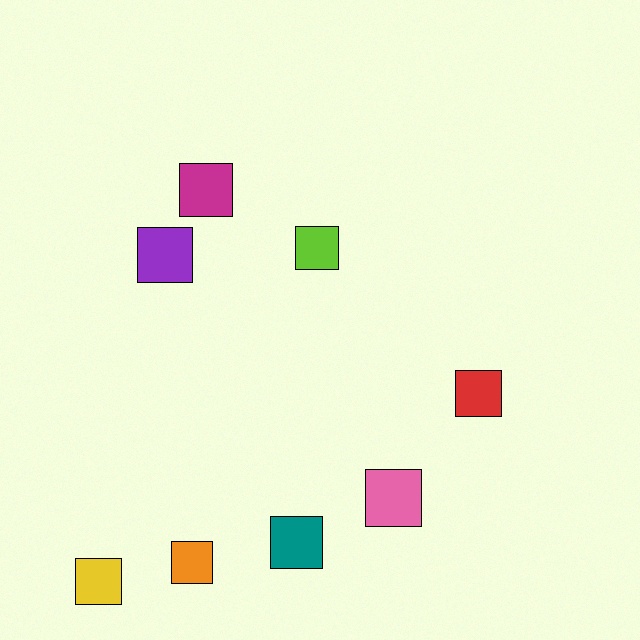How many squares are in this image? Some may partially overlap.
There are 8 squares.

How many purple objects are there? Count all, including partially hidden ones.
There is 1 purple object.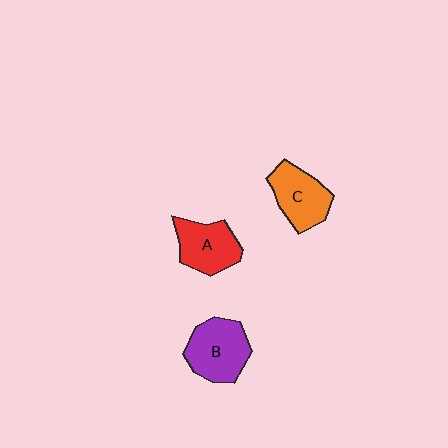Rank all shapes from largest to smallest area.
From largest to smallest: B (purple), C (orange), A (red).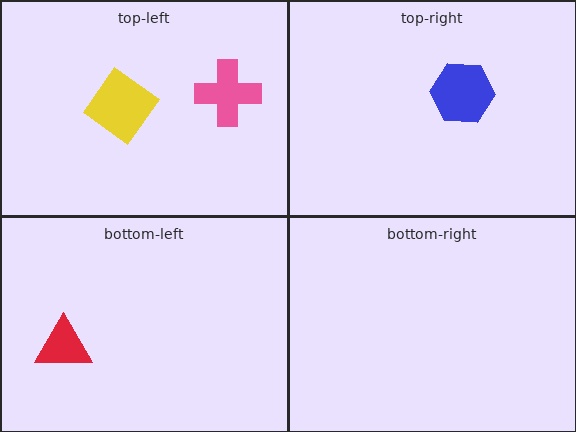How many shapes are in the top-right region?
1.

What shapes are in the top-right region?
The blue hexagon.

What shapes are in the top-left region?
The yellow diamond, the pink cross.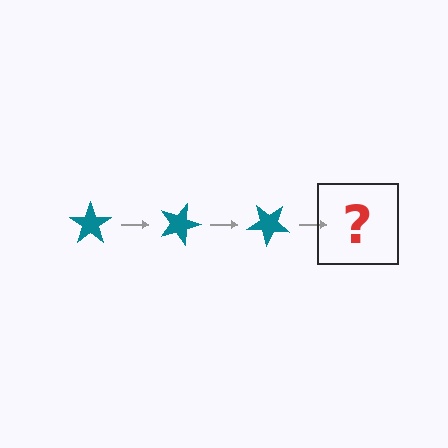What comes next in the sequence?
The next element should be a teal star rotated 60 degrees.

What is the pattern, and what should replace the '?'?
The pattern is that the star rotates 20 degrees each step. The '?' should be a teal star rotated 60 degrees.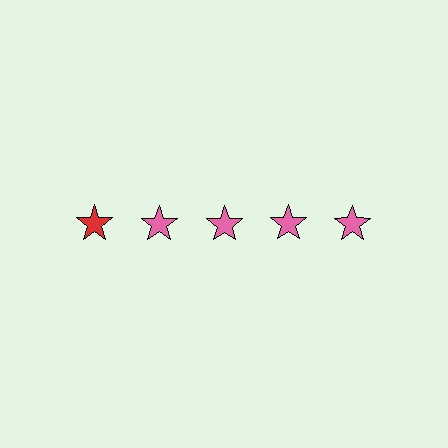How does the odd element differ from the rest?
It has a different color: red instead of pink.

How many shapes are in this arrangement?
There are 5 shapes arranged in a grid pattern.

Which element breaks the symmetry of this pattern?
The red star in the top row, leftmost column breaks the symmetry. All other shapes are pink stars.